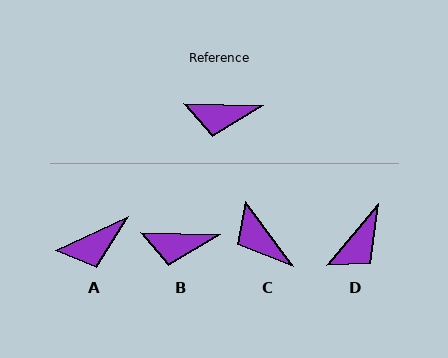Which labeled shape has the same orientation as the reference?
B.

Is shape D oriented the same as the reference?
No, it is off by about 51 degrees.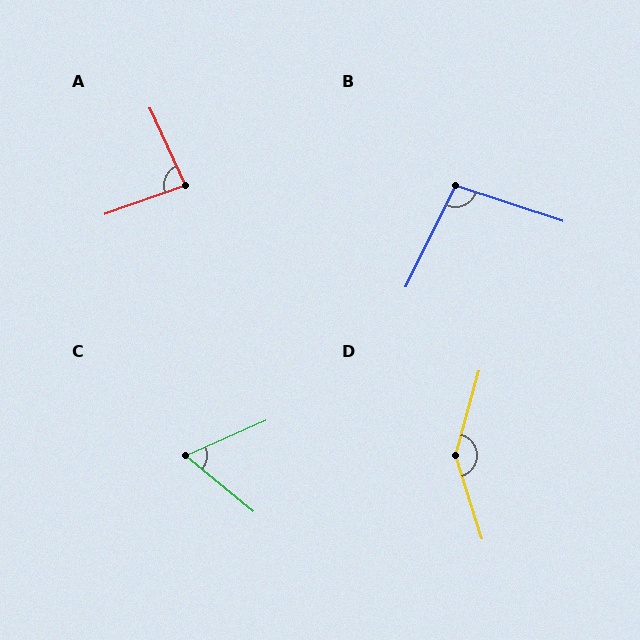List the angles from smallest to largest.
C (63°), A (84°), B (98°), D (147°).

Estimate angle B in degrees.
Approximately 98 degrees.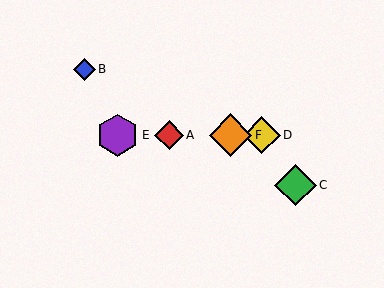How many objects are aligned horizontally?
4 objects (A, D, E, F) are aligned horizontally.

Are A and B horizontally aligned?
No, A is at y≈135 and B is at y≈69.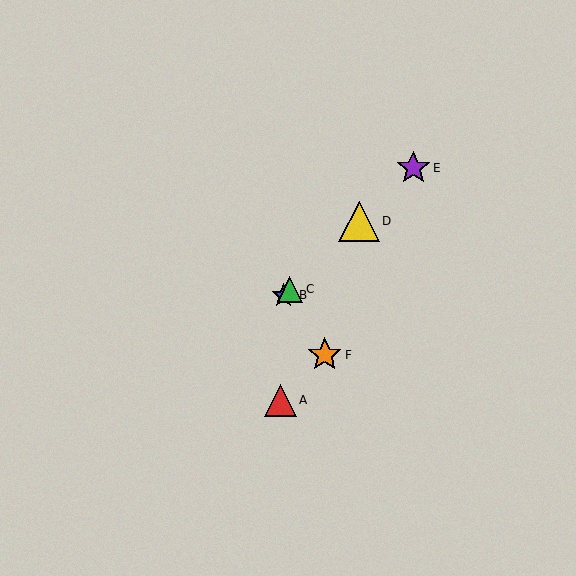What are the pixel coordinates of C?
Object C is at (290, 289).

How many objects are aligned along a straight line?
4 objects (B, C, D, E) are aligned along a straight line.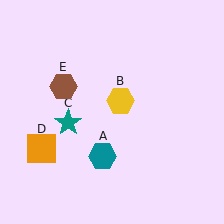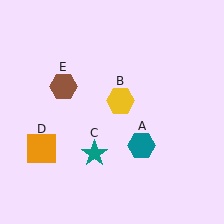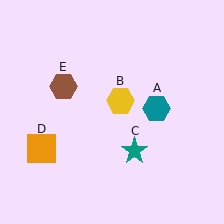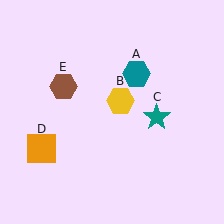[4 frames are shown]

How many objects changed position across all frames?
2 objects changed position: teal hexagon (object A), teal star (object C).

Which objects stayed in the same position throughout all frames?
Yellow hexagon (object B) and orange square (object D) and brown hexagon (object E) remained stationary.